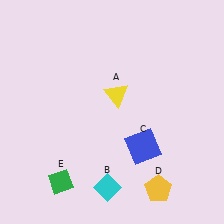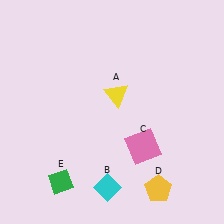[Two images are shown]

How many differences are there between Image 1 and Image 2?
There is 1 difference between the two images.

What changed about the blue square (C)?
In Image 1, C is blue. In Image 2, it changed to pink.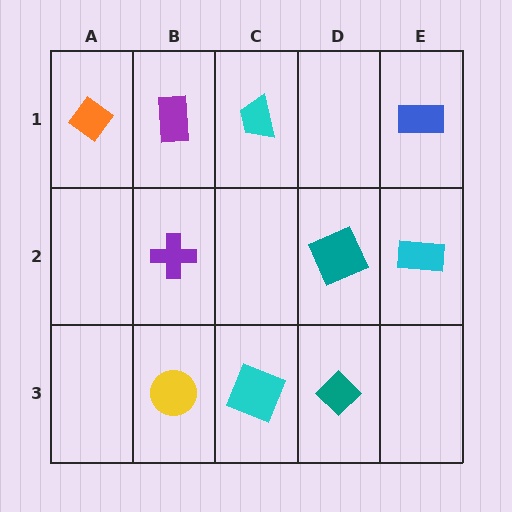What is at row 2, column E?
A cyan rectangle.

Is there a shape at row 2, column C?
No, that cell is empty.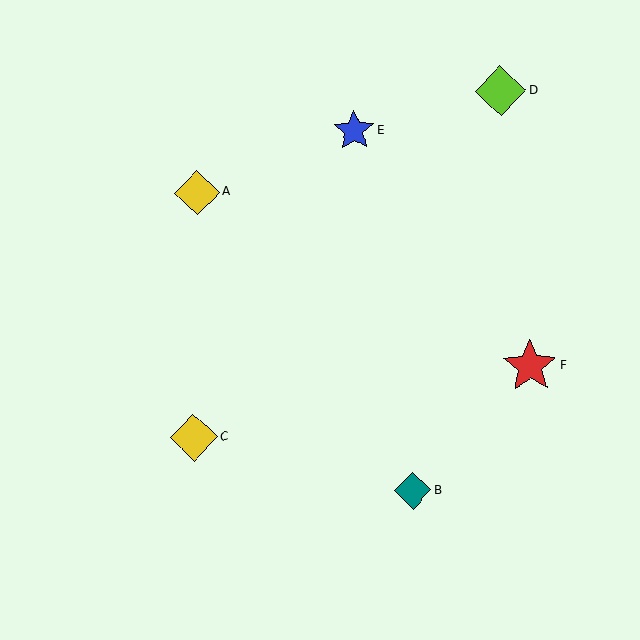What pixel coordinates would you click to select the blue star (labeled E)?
Click at (354, 131) to select the blue star E.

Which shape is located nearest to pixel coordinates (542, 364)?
The red star (labeled F) at (530, 366) is nearest to that location.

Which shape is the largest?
The red star (labeled F) is the largest.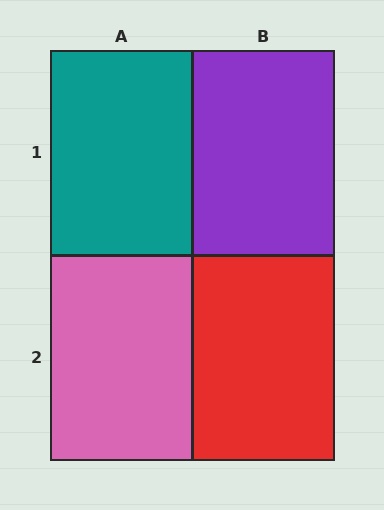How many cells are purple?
1 cell is purple.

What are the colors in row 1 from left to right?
Teal, purple.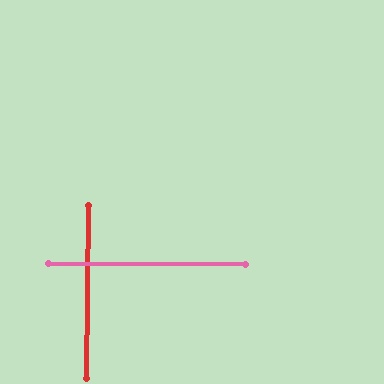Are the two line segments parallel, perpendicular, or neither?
Perpendicular — they meet at approximately 90°.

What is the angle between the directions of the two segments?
Approximately 90 degrees.